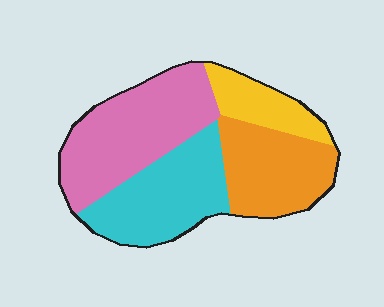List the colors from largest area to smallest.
From largest to smallest: pink, cyan, orange, yellow.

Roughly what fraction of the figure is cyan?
Cyan covers roughly 30% of the figure.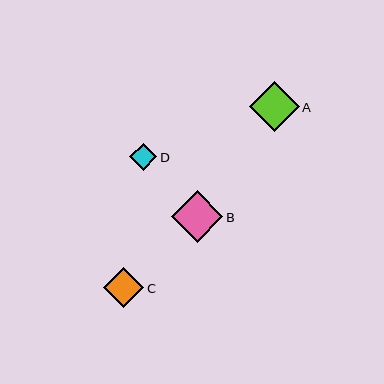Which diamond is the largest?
Diamond B is the largest with a size of approximately 51 pixels.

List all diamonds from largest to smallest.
From largest to smallest: B, A, C, D.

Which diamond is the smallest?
Diamond D is the smallest with a size of approximately 27 pixels.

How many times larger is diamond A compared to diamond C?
Diamond A is approximately 1.2 times the size of diamond C.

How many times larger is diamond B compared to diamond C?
Diamond B is approximately 1.3 times the size of diamond C.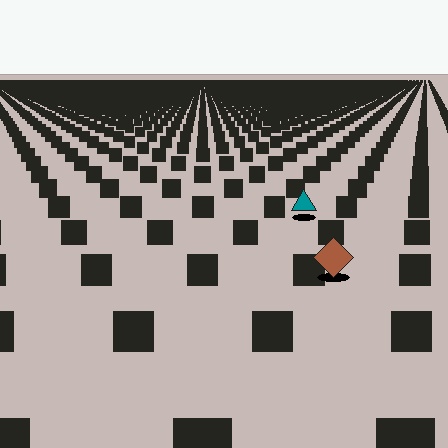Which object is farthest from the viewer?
The teal triangle is farthest from the viewer. It appears smaller and the ground texture around it is denser.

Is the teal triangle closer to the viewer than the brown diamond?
No. The brown diamond is closer — you can tell from the texture gradient: the ground texture is coarser near it.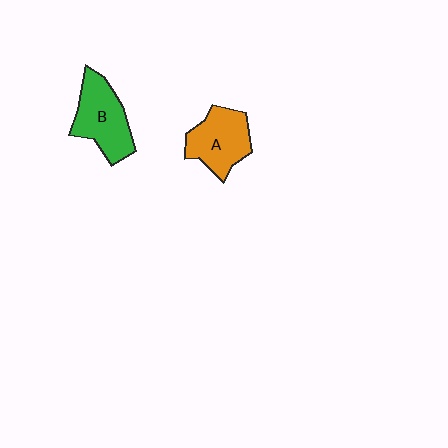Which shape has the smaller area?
Shape A (orange).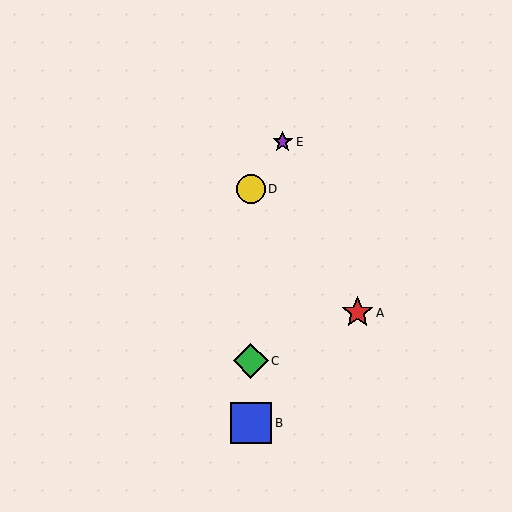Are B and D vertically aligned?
Yes, both are at x≈251.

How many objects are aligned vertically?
3 objects (B, C, D) are aligned vertically.